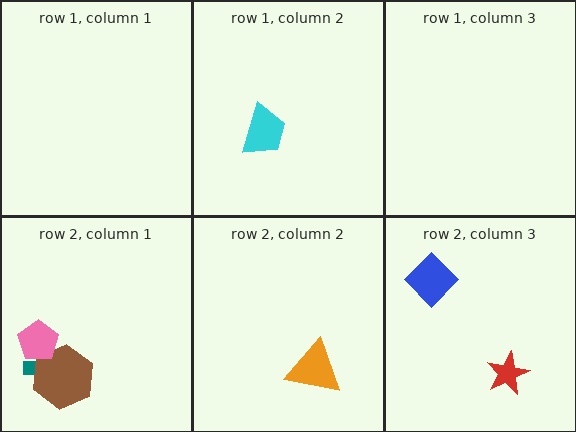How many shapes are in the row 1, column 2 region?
1.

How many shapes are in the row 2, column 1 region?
3.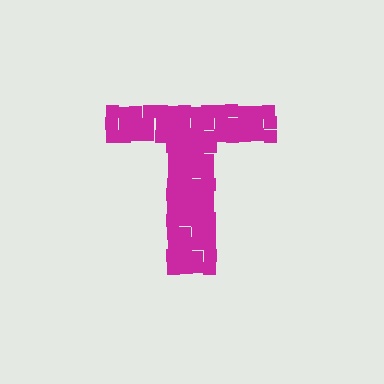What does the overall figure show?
The overall figure shows the letter T.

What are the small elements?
The small elements are squares.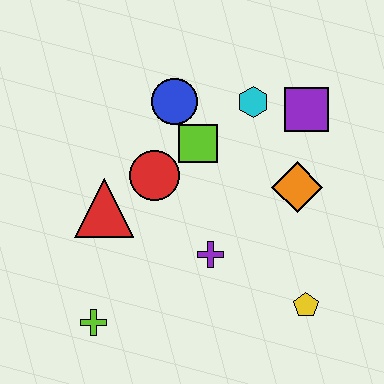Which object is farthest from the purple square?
The lime cross is farthest from the purple square.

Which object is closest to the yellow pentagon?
The purple cross is closest to the yellow pentagon.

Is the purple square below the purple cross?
No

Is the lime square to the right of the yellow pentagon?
No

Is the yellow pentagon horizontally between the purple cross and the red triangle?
No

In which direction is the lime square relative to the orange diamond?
The lime square is to the left of the orange diamond.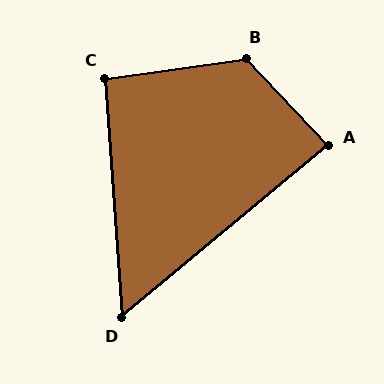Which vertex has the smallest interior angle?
D, at approximately 54 degrees.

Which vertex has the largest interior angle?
B, at approximately 126 degrees.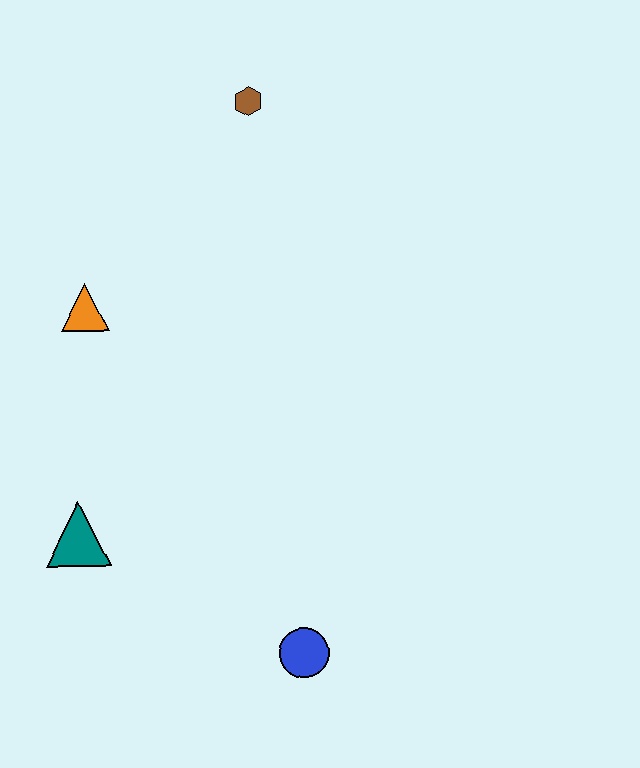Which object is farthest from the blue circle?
The brown hexagon is farthest from the blue circle.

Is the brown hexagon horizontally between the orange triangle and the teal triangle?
No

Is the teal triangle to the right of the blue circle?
No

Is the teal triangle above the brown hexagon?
No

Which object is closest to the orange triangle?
The teal triangle is closest to the orange triangle.